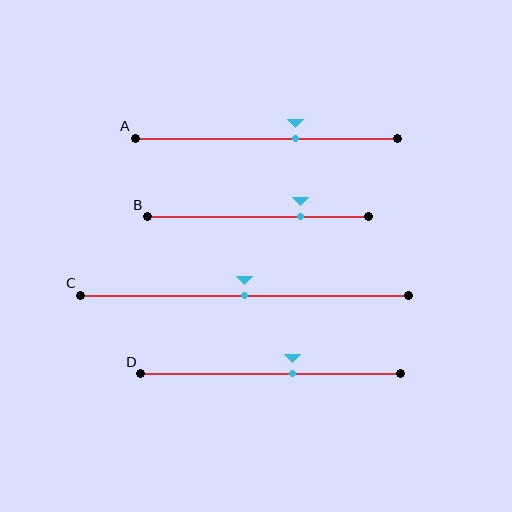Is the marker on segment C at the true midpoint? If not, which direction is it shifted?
Yes, the marker on segment C is at the true midpoint.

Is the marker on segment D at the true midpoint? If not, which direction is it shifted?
No, the marker on segment D is shifted to the right by about 9% of the segment length.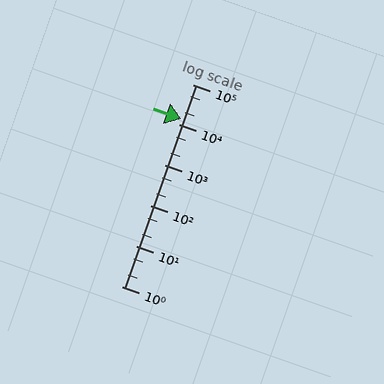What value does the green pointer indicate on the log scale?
The pointer indicates approximately 14000.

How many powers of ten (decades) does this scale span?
The scale spans 5 decades, from 1 to 100000.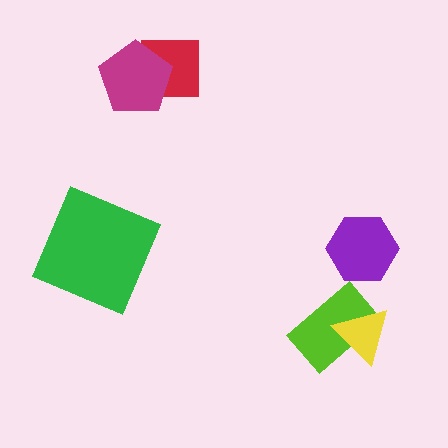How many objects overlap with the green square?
0 objects overlap with the green square.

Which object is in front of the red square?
The magenta pentagon is in front of the red square.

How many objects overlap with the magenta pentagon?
1 object overlaps with the magenta pentagon.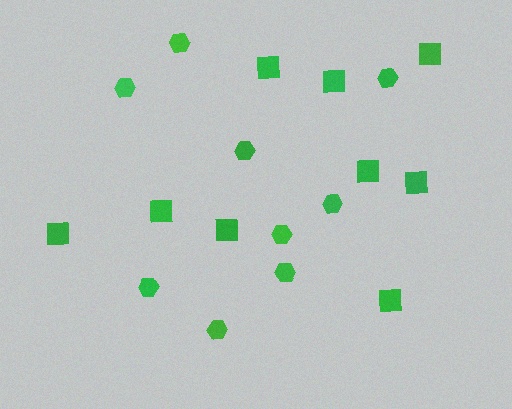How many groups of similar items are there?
There are 2 groups: one group of hexagons (9) and one group of squares (9).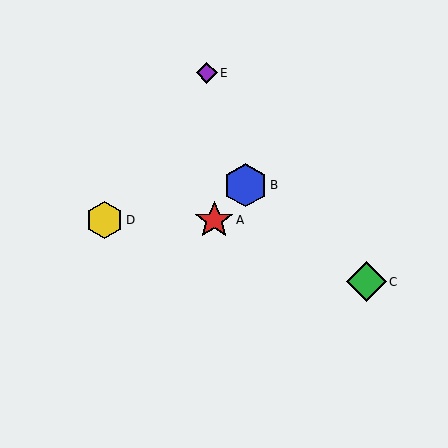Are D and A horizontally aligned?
Yes, both are at y≈220.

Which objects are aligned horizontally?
Objects A, D are aligned horizontally.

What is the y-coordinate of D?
Object D is at y≈220.